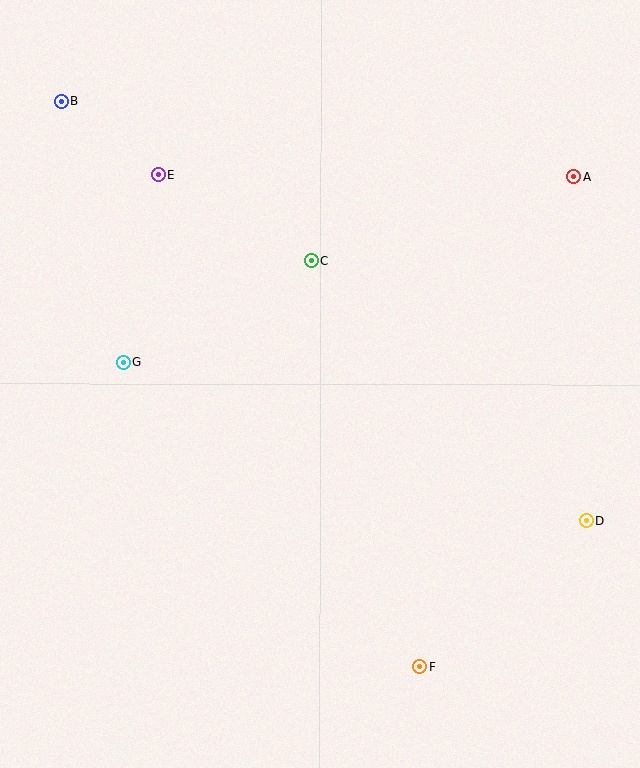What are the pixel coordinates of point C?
Point C is at (311, 261).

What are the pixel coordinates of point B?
Point B is at (61, 102).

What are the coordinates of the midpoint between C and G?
The midpoint between C and G is at (217, 311).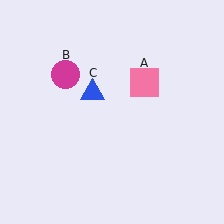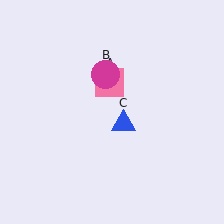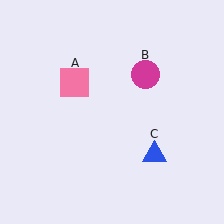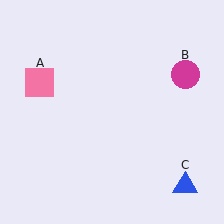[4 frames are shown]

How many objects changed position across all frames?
3 objects changed position: pink square (object A), magenta circle (object B), blue triangle (object C).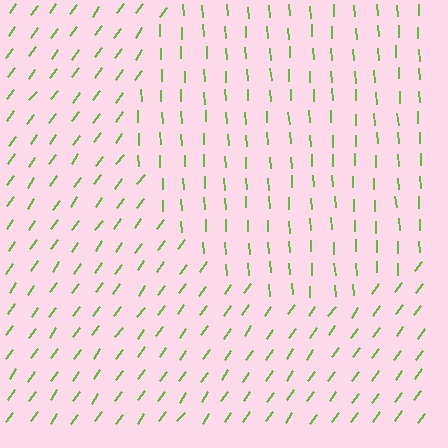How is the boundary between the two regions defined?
The boundary is defined purely by a change in line orientation (approximately 39 degrees difference). All lines are the same color and thickness.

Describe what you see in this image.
The image is filled with small lime line segments. A circle region in the image has lines oriented differently from the surrounding lines, creating a visible texture boundary.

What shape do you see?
I see a circle.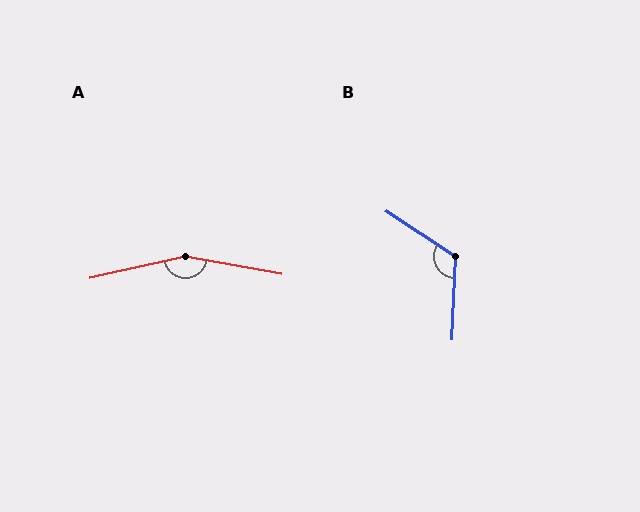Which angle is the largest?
A, at approximately 156 degrees.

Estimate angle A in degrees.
Approximately 156 degrees.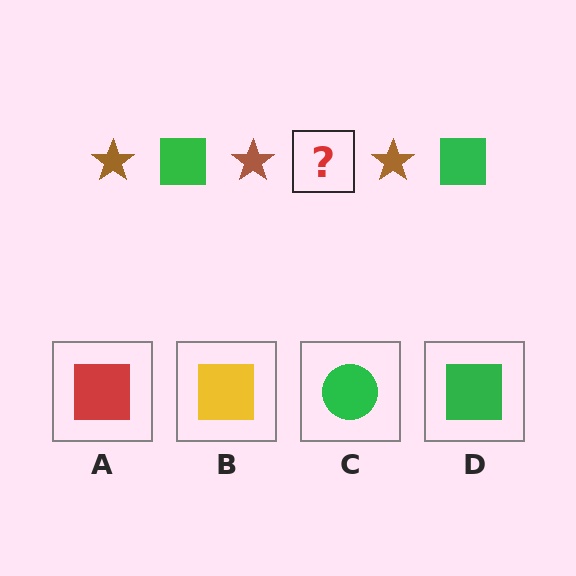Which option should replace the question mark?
Option D.